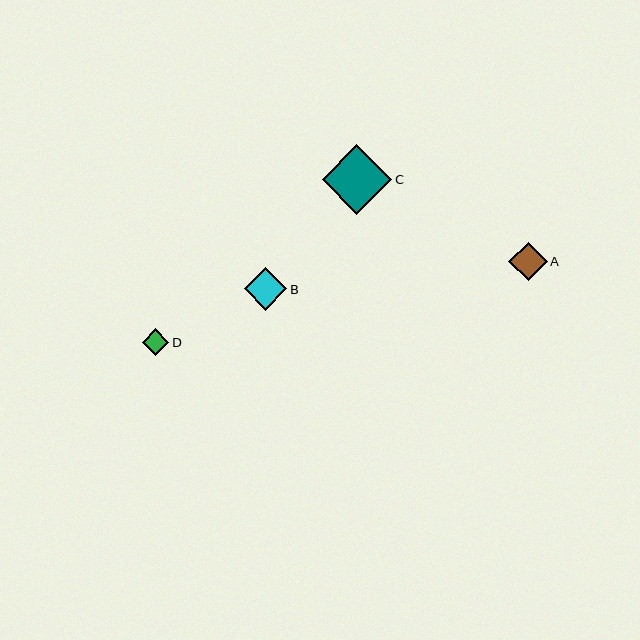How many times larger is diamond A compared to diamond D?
Diamond A is approximately 1.4 times the size of diamond D.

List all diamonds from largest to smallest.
From largest to smallest: C, B, A, D.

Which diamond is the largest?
Diamond C is the largest with a size of approximately 70 pixels.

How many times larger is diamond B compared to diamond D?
Diamond B is approximately 1.6 times the size of diamond D.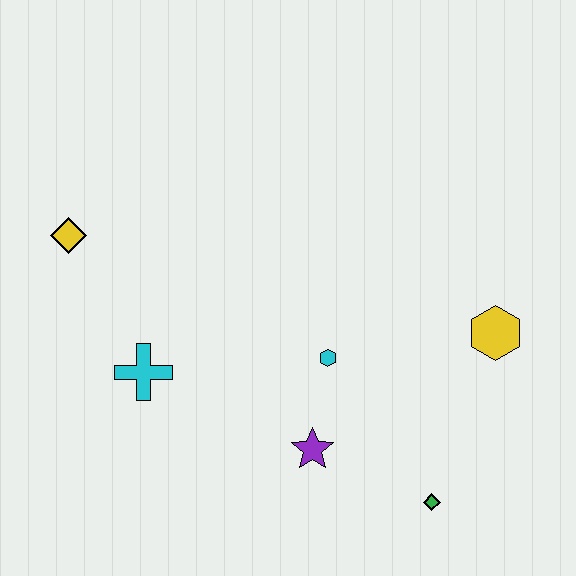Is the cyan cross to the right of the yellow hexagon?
No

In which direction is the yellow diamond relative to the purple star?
The yellow diamond is to the left of the purple star.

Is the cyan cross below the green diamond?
No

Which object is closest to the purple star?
The cyan hexagon is closest to the purple star.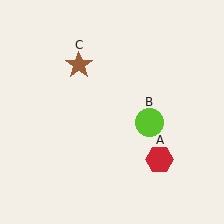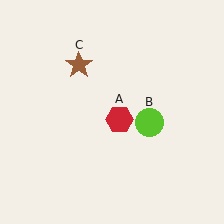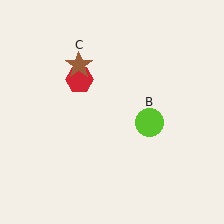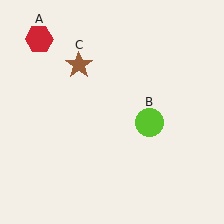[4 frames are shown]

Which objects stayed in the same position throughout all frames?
Lime circle (object B) and brown star (object C) remained stationary.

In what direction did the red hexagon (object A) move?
The red hexagon (object A) moved up and to the left.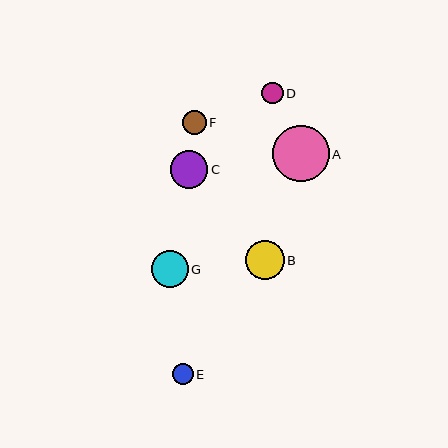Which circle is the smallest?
Circle E is the smallest with a size of approximately 21 pixels.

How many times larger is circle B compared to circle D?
Circle B is approximately 1.8 times the size of circle D.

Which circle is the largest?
Circle A is the largest with a size of approximately 57 pixels.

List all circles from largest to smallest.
From largest to smallest: A, B, C, G, F, D, E.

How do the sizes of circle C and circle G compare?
Circle C and circle G are approximately the same size.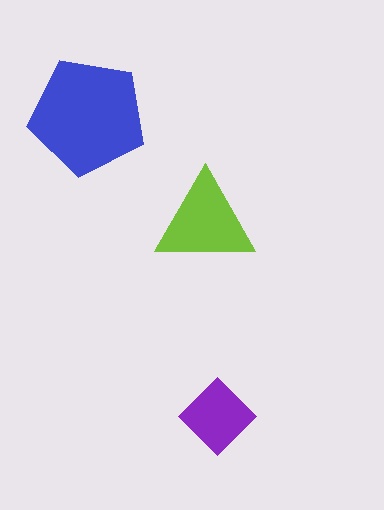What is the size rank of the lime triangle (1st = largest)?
2nd.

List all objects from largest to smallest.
The blue pentagon, the lime triangle, the purple diamond.